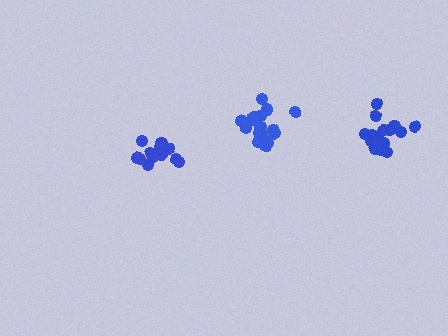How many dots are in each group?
Group 1: 14 dots, Group 2: 18 dots, Group 3: 17 dots (49 total).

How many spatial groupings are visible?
There are 3 spatial groupings.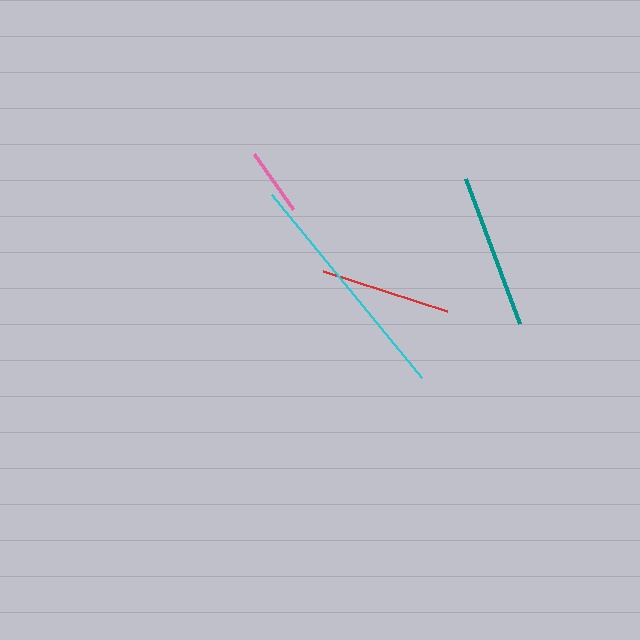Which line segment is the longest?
The cyan line is the longest at approximately 237 pixels.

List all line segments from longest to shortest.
From longest to shortest: cyan, teal, red, pink.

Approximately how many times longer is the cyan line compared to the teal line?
The cyan line is approximately 1.5 times the length of the teal line.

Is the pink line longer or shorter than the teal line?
The teal line is longer than the pink line.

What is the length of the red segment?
The red segment is approximately 130 pixels long.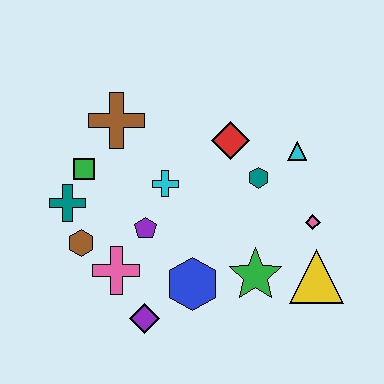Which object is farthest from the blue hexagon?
The brown cross is farthest from the blue hexagon.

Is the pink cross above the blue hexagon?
Yes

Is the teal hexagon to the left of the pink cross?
No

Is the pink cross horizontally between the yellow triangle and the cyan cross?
No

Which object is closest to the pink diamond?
The yellow triangle is closest to the pink diamond.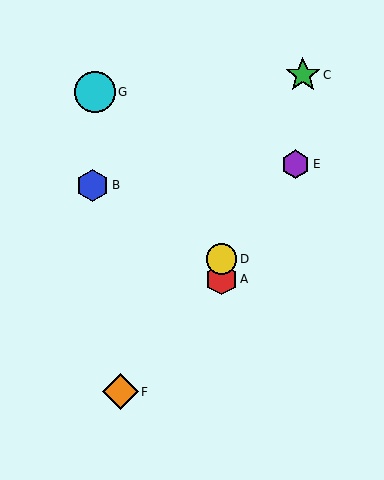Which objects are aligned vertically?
Objects A, D are aligned vertically.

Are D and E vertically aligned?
No, D is at x≈222 and E is at x≈295.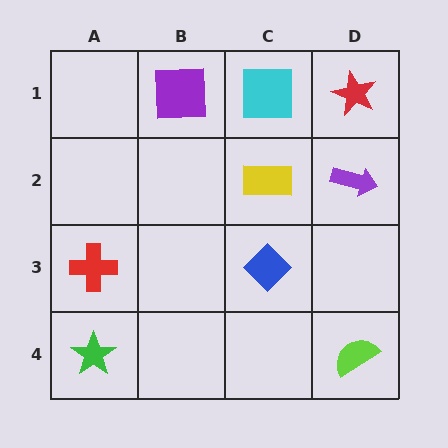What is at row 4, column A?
A green star.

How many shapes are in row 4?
2 shapes.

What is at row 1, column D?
A red star.